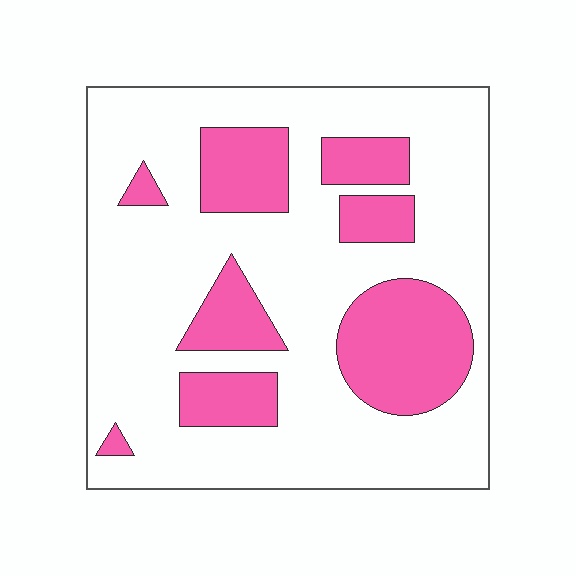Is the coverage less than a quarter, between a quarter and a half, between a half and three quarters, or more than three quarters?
Between a quarter and a half.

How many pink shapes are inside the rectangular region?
8.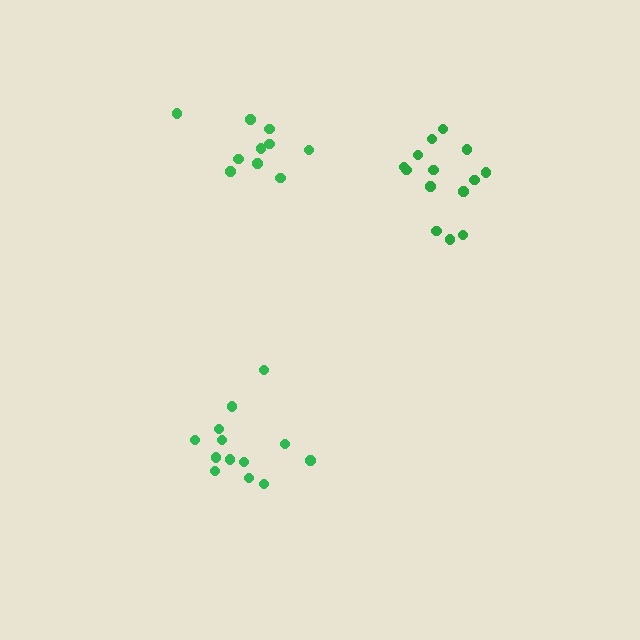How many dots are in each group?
Group 1: 13 dots, Group 2: 10 dots, Group 3: 14 dots (37 total).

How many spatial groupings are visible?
There are 3 spatial groupings.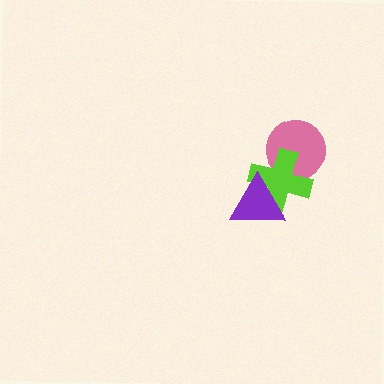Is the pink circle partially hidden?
Yes, it is partially covered by another shape.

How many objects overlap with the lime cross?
2 objects overlap with the lime cross.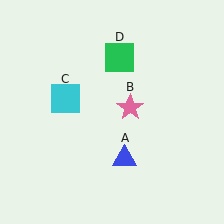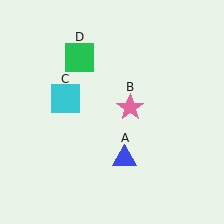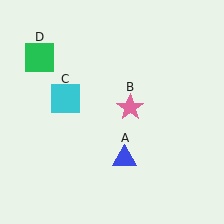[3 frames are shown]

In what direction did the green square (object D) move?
The green square (object D) moved left.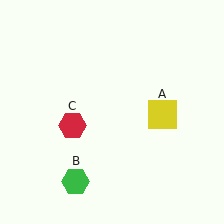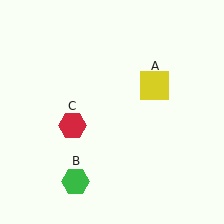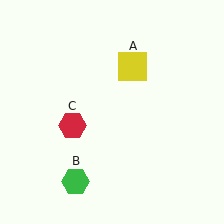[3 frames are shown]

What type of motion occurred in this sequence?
The yellow square (object A) rotated counterclockwise around the center of the scene.